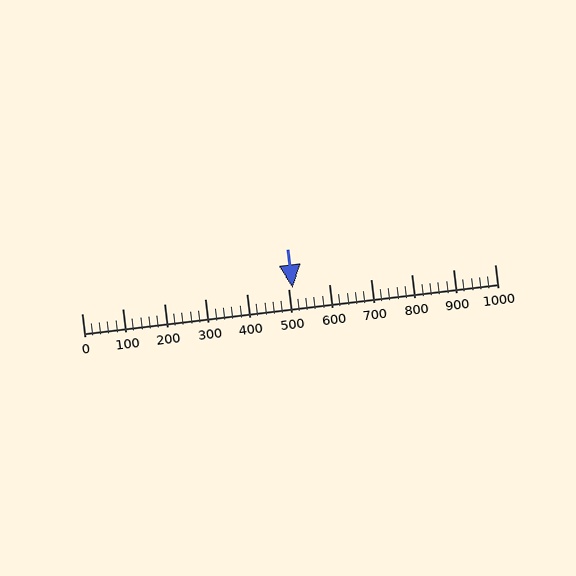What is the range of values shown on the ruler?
The ruler shows values from 0 to 1000.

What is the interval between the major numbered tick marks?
The major tick marks are spaced 100 units apart.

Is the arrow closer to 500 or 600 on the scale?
The arrow is closer to 500.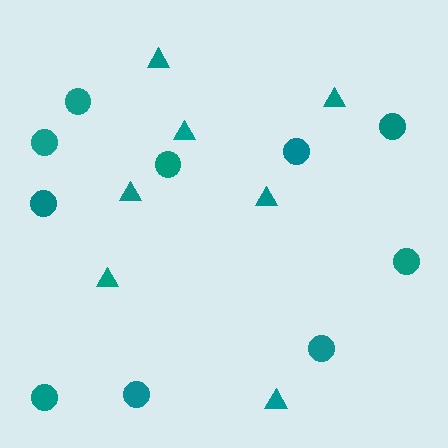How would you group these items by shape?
There are 2 groups: one group of triangles (7) and one group of circles (10).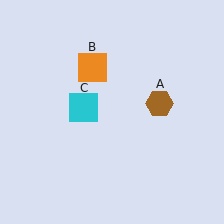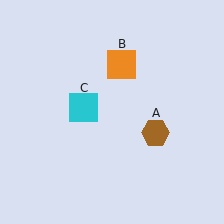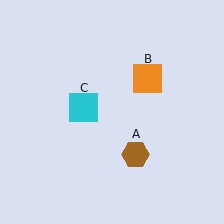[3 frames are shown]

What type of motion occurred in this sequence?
The brown hexagon (object A), orange square (object B) rotated clockwise around the center of the scene.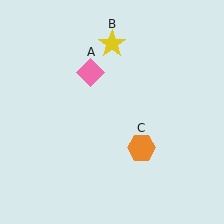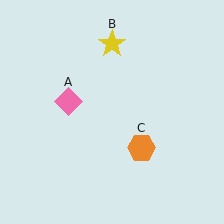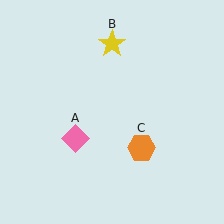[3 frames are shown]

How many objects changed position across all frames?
1 object changed position: pink diamond (object A).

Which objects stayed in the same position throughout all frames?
Yellow star (object B) and orange hexagon (object C) remained stationary.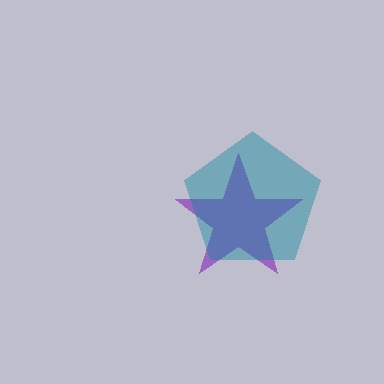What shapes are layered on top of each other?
The layered shapes are: a purple star, a teal pentagon.